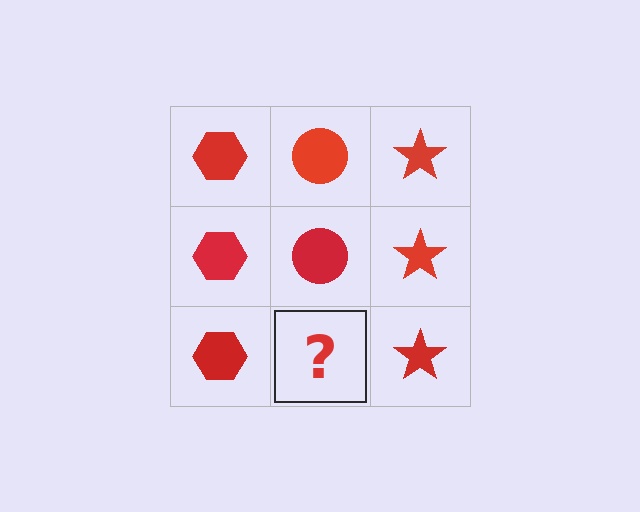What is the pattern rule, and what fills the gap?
The rule is that each column has a consistent shape. The gap should be filled with a red circle.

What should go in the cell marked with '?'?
The missing cell should contain a red circle.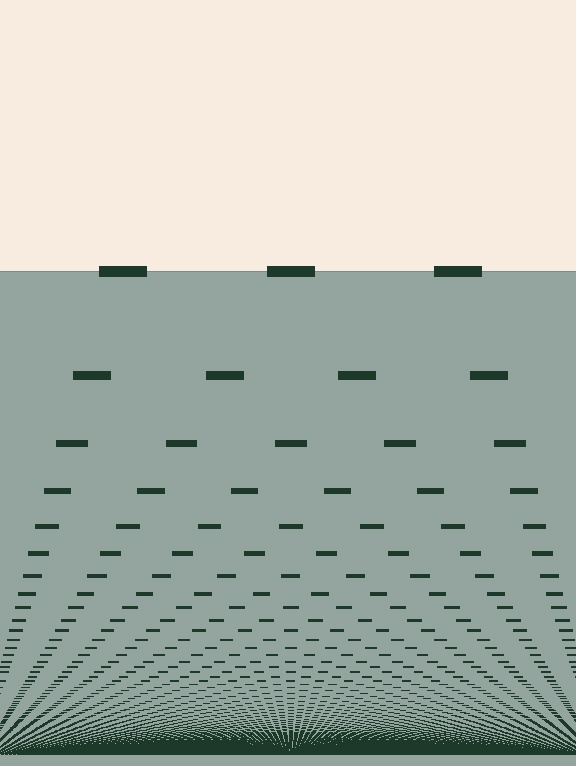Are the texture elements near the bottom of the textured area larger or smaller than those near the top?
Smaller. The gradient is inverted — elements near the bottom are smaller and denser.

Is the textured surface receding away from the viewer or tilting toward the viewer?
The surface appears to tilt toward the viewer. Texture elements get larger and sparser toward the top.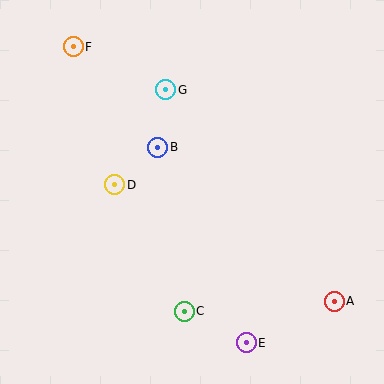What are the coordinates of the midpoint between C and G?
The midpoint between C and G is at (175, 201).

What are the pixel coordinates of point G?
Point G is at (166, 90).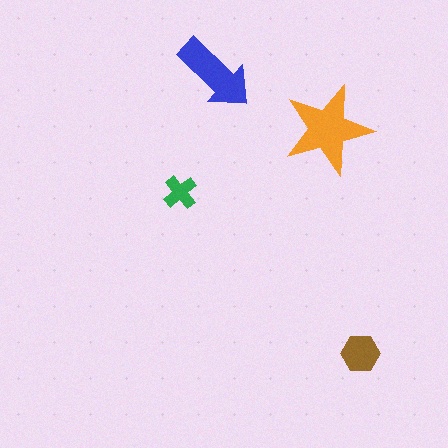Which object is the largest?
The orange star.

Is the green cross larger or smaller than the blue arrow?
Smaller.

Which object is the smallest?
The green cross.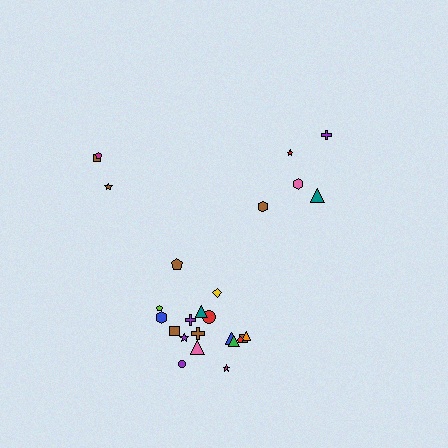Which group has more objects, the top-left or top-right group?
The top-right group.